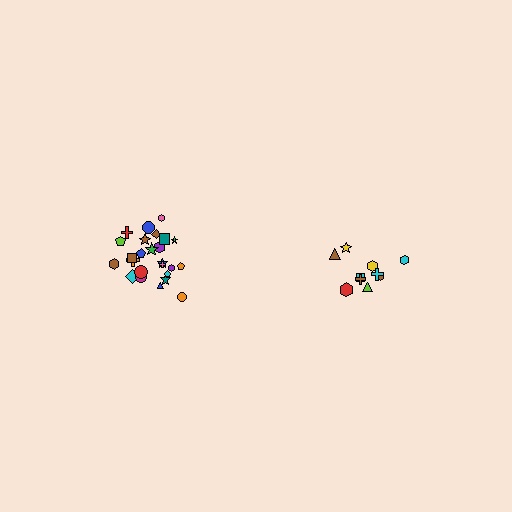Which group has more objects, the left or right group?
The left group.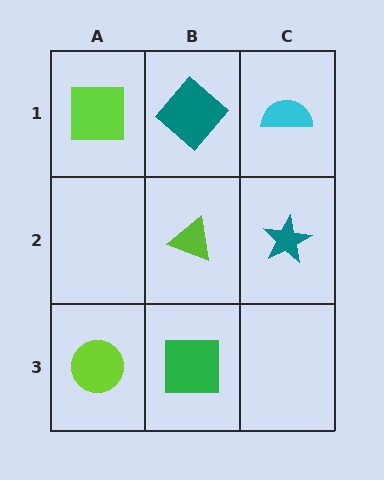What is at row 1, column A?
A lime square.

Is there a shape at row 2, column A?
No, that cell is empty.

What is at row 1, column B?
A teal diamond.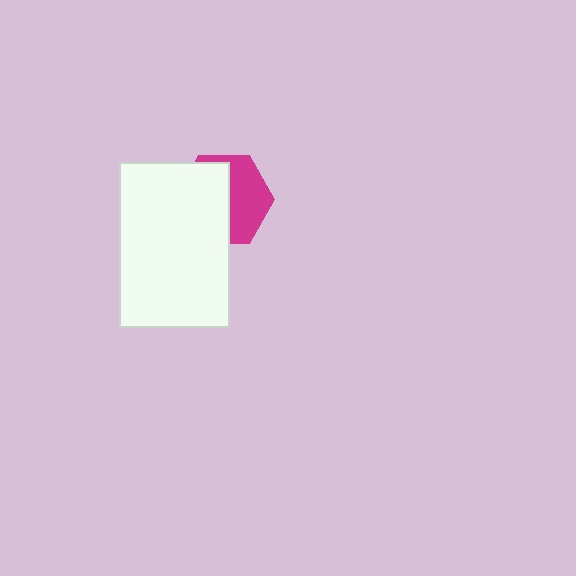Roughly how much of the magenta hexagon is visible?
About half of it is visible (roughly 46%).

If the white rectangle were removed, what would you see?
You would see the complete magenta hexagon.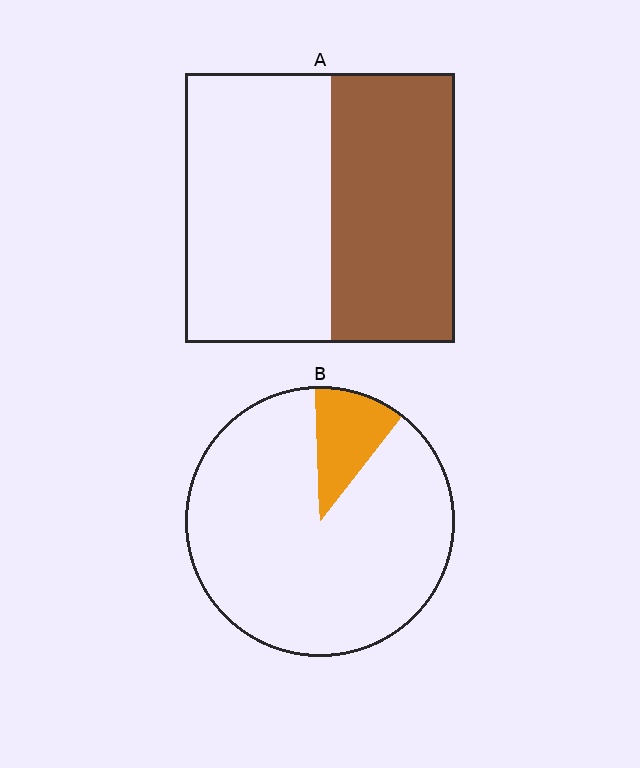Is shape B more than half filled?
No.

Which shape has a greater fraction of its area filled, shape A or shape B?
Shape A.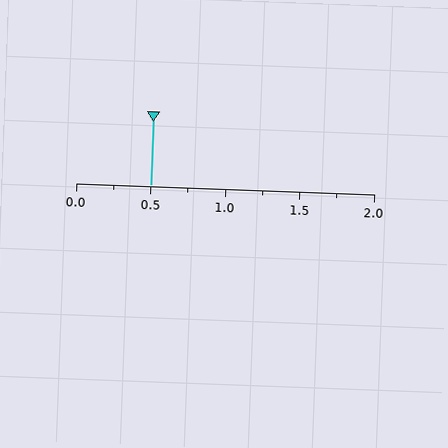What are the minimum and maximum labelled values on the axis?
The axis runs from 0.0 to 2.0.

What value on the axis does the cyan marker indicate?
The marker indicates approximately 0.5.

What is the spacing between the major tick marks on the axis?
The major ticks are spaced 0.5 apart.